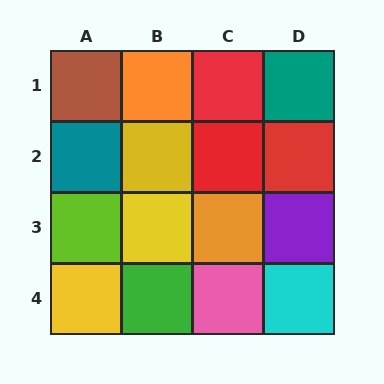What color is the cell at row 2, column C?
Red.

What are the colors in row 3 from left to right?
Lime, yellow, orange, purple.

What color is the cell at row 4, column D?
Cyan.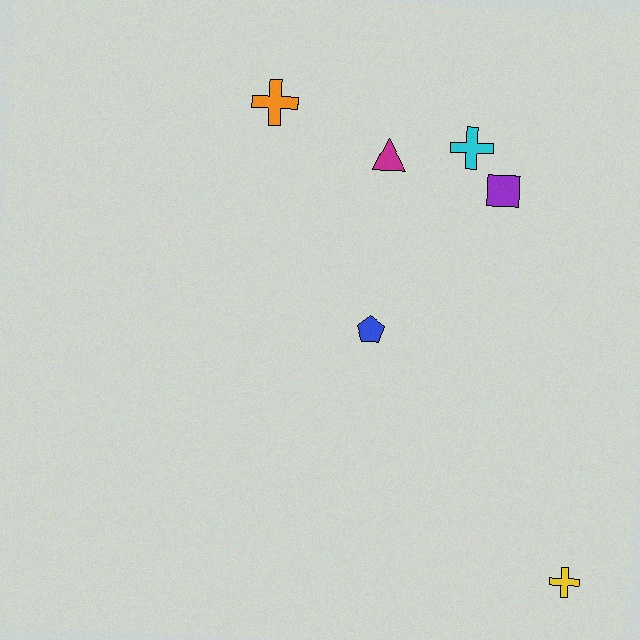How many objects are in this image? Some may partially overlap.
There are 6 objects.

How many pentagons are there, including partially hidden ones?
There is 1 pentagon.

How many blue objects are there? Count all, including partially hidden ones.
There is 1 blue object.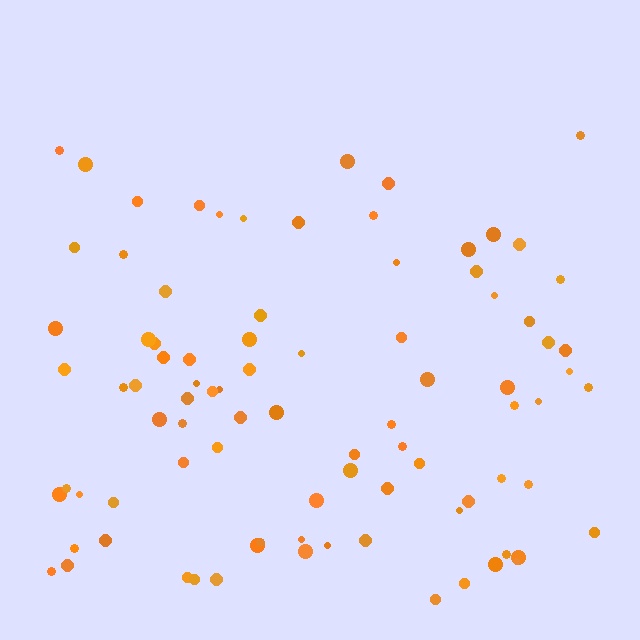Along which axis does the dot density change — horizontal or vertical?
Vertical.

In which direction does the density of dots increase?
From top to bottom, with the bottom side densest.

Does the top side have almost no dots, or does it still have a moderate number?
Still a moderate number, just noticeably fewer than the bottom.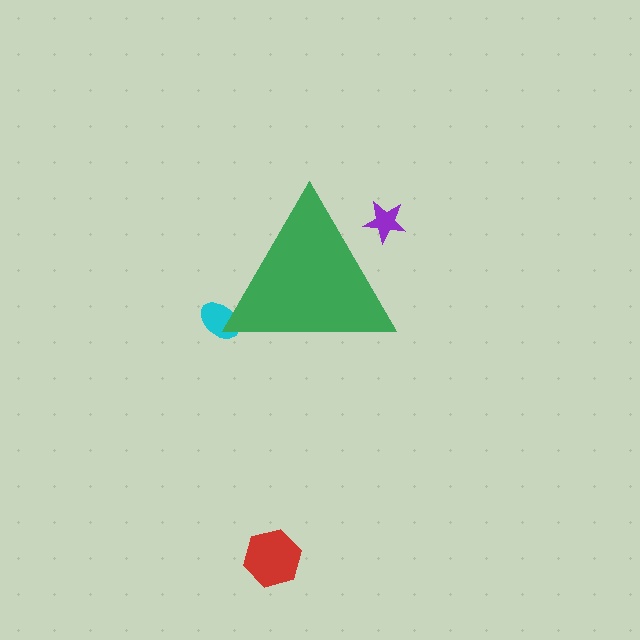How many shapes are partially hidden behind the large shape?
2 shapes are partially hidden.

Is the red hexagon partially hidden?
No, the red hexagon is fully visible.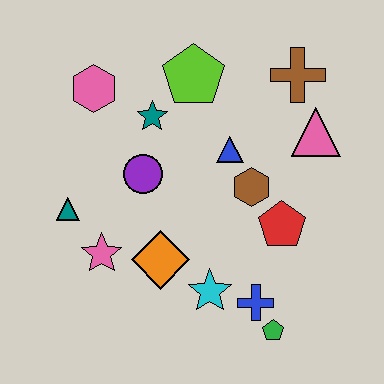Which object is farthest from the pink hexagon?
The green pentagon is farthest from the pink hexagon.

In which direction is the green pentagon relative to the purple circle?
The green pentagon is below the purple circle.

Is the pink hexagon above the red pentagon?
Yes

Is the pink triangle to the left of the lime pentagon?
No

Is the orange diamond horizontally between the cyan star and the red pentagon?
No